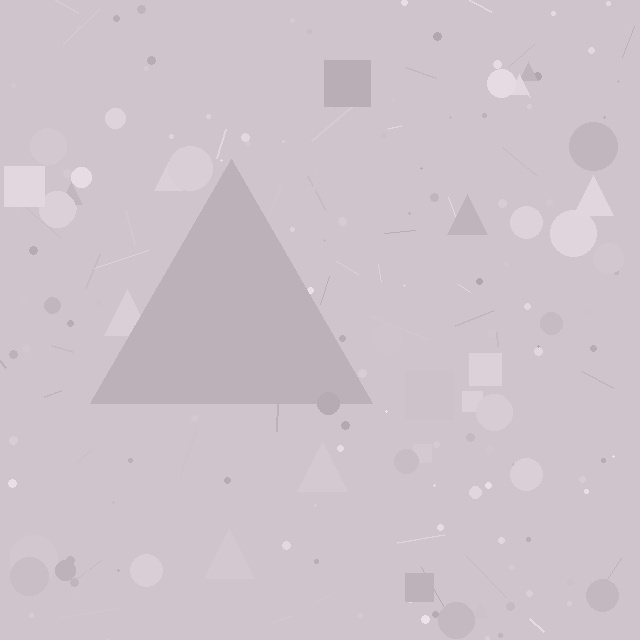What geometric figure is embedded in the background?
A triangle is embedded in the background.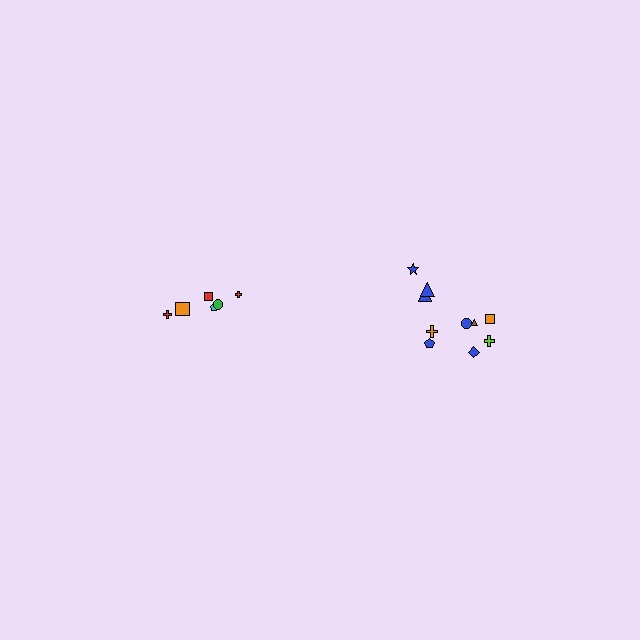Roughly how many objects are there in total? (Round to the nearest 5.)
Roughly 15 objects in total.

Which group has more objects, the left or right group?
The right group.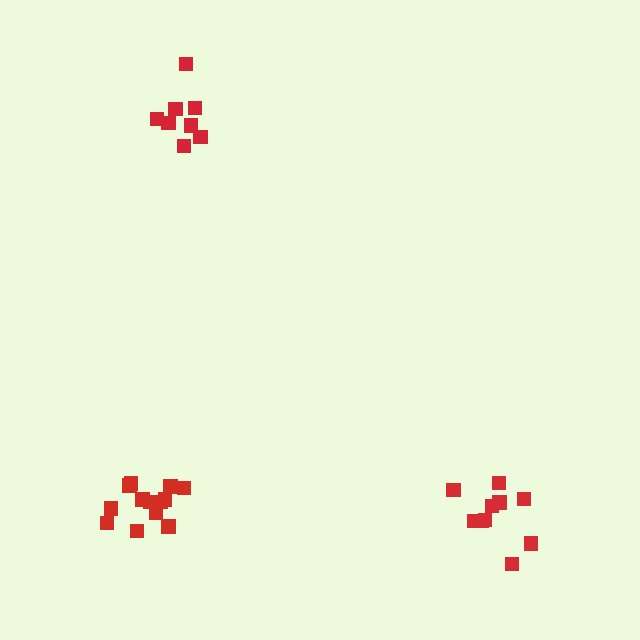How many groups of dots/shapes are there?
There are 3 groups.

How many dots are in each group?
Group 1: 10 dots, Group 2: 13 dots, Group 3: 8 dots (31 total).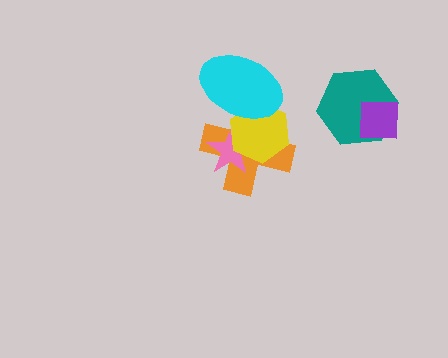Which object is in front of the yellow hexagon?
The cyan ellipse is in front of the yellow hexagon.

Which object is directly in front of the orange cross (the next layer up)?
The pink star is directly in front of the orange cross.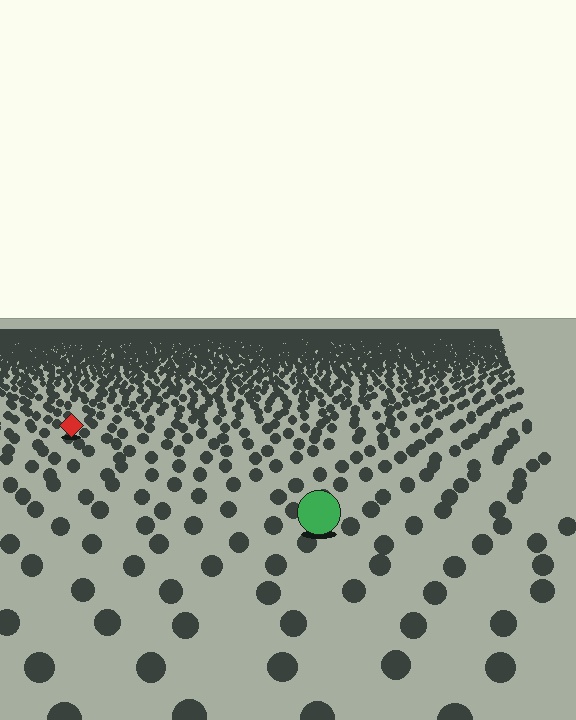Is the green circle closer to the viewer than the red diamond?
Yes. The green circle is closer — you can tell from the texture gradient: the ground texture is coarser near it.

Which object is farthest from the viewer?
The red diamond is farthest from the viewer. It appears smaller and the ground texture around it is denser.